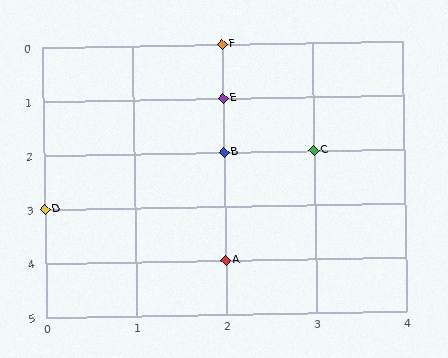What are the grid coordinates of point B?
Point B is at grid coordinates (2, 2).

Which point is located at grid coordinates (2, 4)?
Point A is at (2, 4).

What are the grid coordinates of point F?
Point F is at grid coordinates (2, 0).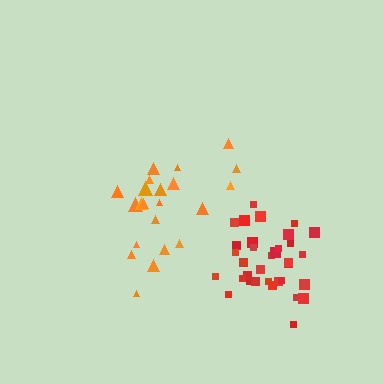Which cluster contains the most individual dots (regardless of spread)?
Red (34).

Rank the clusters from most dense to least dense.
red, orange.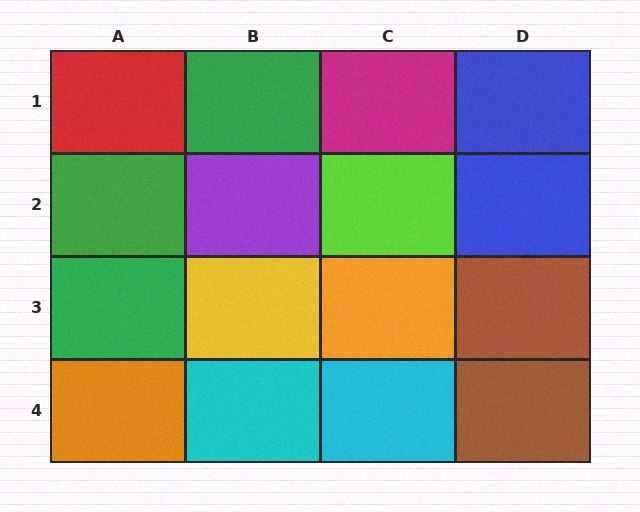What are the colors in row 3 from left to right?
Green, yellow, orange, brown.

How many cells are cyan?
2 cells are cyan.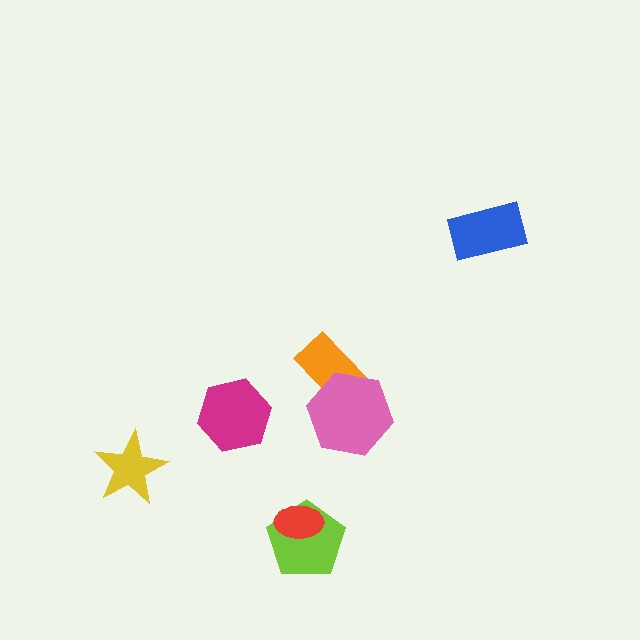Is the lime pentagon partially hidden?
Yes, it is partially covered by another shape.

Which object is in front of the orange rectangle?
The pink hexagon is in front of the orange rectangle.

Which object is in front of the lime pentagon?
The red ellipse is in front of the lime pentagon.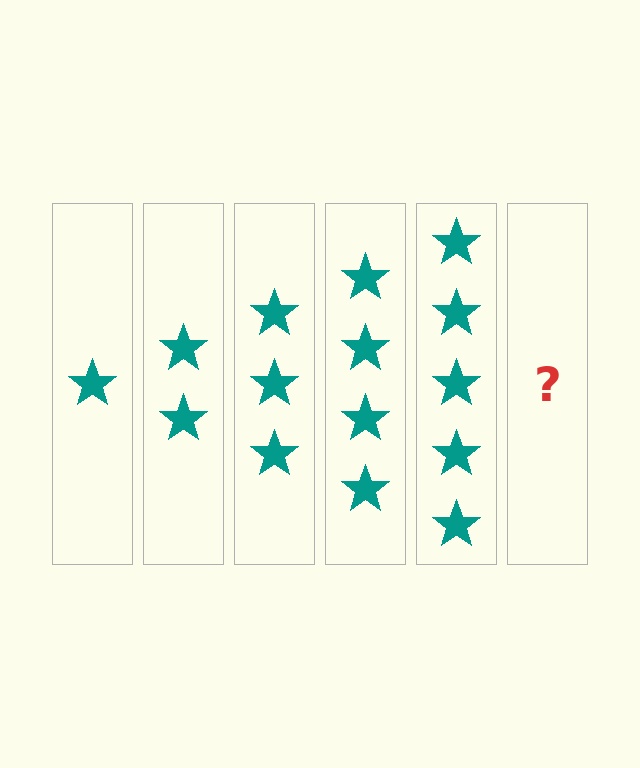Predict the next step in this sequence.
The next step is 6 stars.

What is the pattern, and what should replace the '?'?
The pattern is that each step adds one more star. The '?' should be 6 stars.